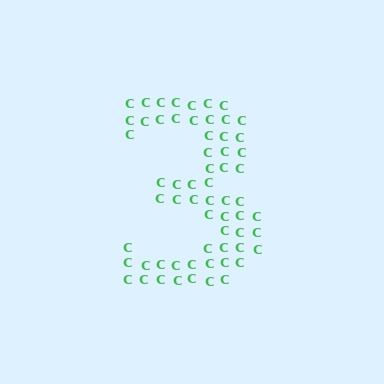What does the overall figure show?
The overall figure shows the digit 3.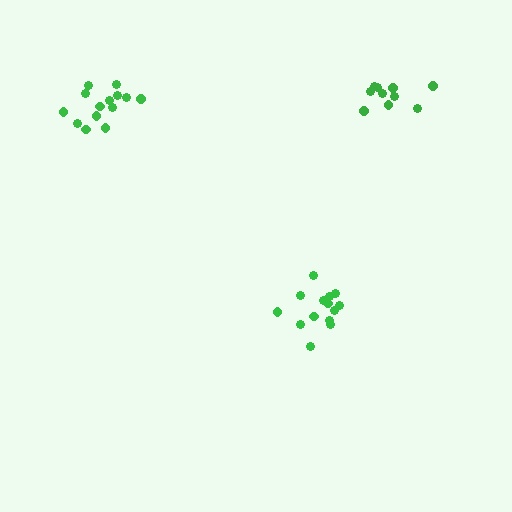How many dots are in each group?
Group 1: 14 dots, Group 2: 15 dots, Group 3: 10 dots (39 total).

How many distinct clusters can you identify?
There are 3 distinct clusters.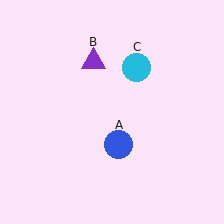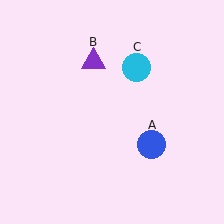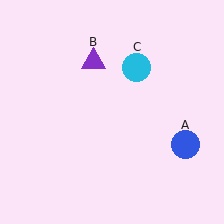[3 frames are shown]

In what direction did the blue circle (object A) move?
The blue circle (object A) moved right.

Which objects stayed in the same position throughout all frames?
Purple triangle (object B) and cyan circle (object C) remained stationary.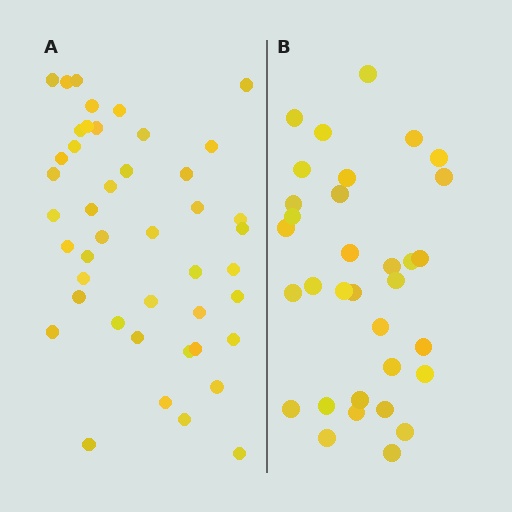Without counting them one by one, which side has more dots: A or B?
Region A (the left region) has more dots.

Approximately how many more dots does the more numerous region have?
Region A has roughly 12 or so more dots than region B.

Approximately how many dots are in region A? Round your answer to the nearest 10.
About 40 dots. (The exact count is 44, which rounds to 40.)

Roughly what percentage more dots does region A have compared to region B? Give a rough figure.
About 35% more.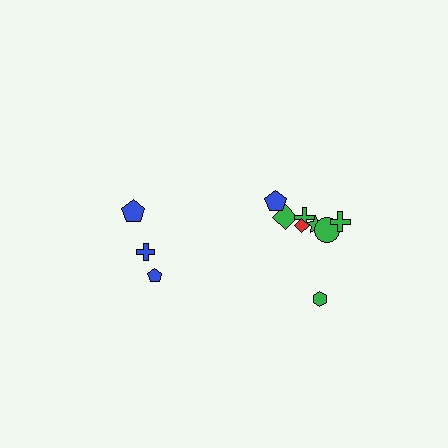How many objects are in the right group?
There are 8 objects.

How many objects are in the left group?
There are 3 objects.